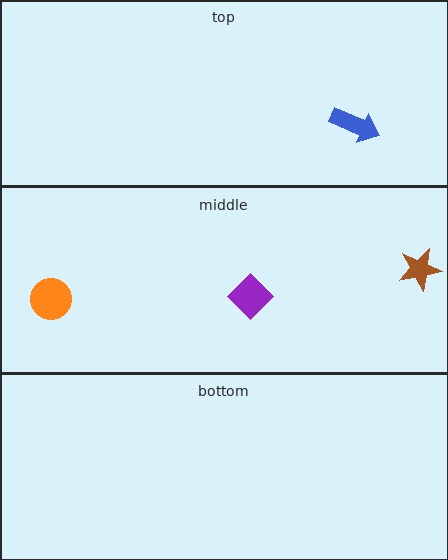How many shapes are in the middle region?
3.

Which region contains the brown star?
The middle region.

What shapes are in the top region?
The blue arrow.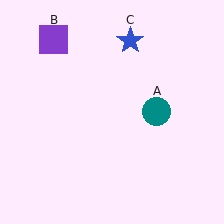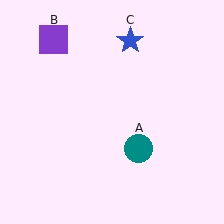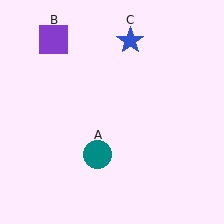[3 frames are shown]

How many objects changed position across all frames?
1 object changed position: teal circle (object A).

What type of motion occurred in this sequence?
The teal circle (object A) rotated clockwise around the center of the scene.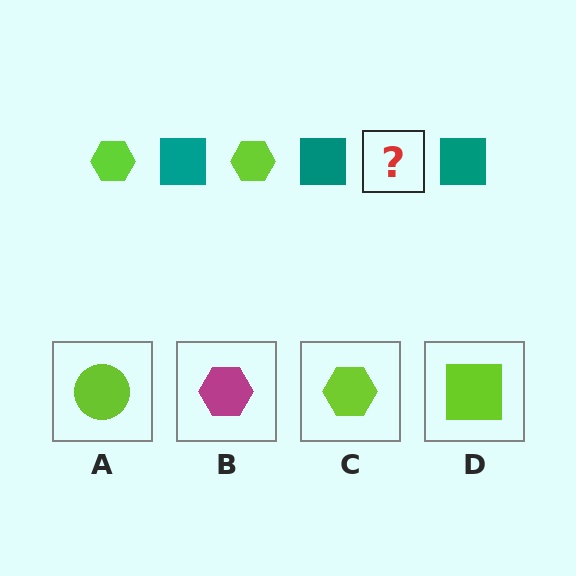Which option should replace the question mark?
Option C.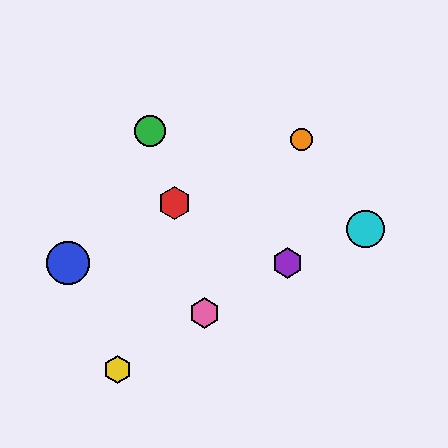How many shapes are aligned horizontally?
2 shapes (the blue circle, the purple hexagon) are aligned horizontally.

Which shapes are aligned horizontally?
The blue circle, the purple hexagon are aligned horizontally.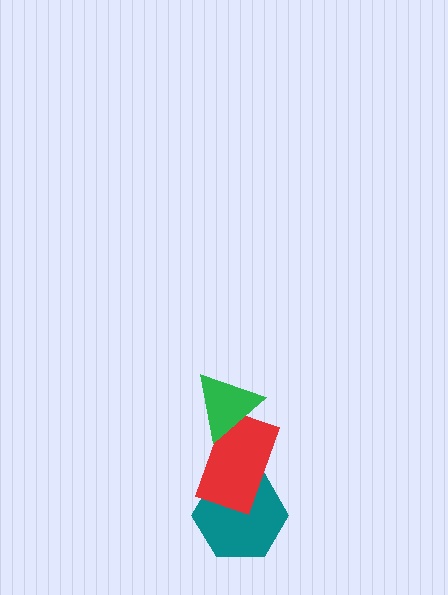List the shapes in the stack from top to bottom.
From top to bottom: the green triangle, the red rectangle, the teal hexagon.